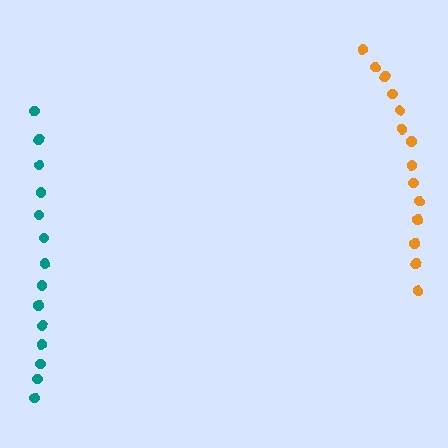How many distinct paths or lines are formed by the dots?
There are 2 distinct paths.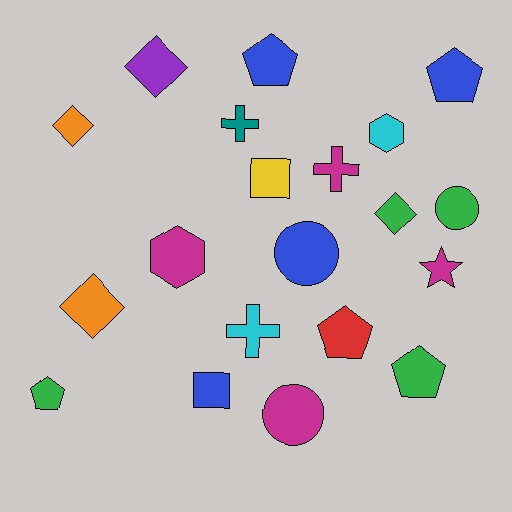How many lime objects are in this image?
There are no lime objects.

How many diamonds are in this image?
There are 4 diamonds.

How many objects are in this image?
There are 20 objects.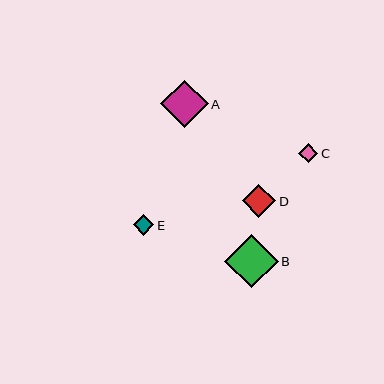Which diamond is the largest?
Diamond B is the largest with a size of approximately 54 pixels.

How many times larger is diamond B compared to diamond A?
Diamond B is approximately 1.1 times the size of diamond A.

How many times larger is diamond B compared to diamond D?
Diamond B is approximately 1.6 times the size of diamond D.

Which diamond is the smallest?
Diamond C is the smallest with a size of approximately 19 pixels.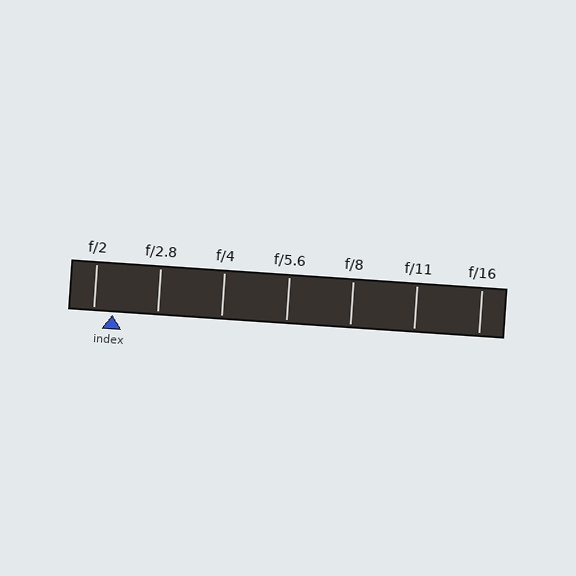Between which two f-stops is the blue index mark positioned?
The index mark is between f/2 and f/2.8.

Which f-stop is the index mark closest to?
The index mark is closest to f/2.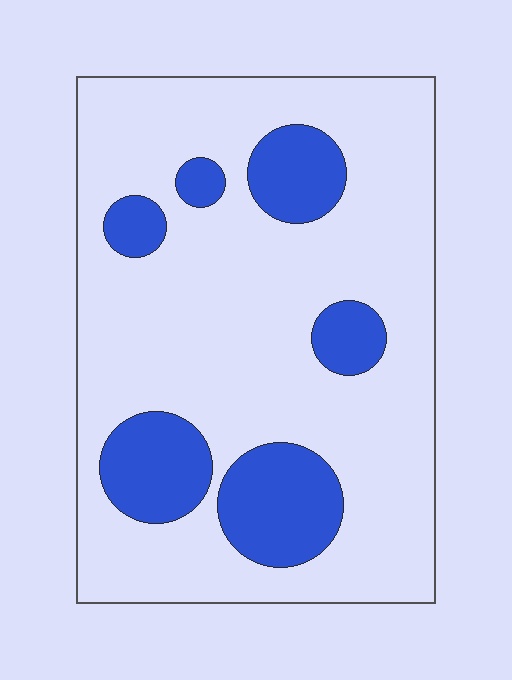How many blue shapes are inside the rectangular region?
6.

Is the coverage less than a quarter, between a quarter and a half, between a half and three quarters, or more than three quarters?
Less than a quarter.